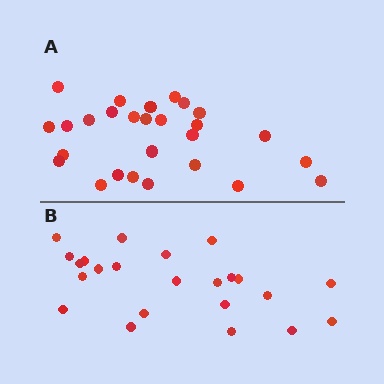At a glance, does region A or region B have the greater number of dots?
Region A (the top region) has more dots.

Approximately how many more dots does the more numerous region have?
Region A has about 4 more dots than region B.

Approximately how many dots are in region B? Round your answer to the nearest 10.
About 20 dots. (The exact count is 23, which rounds to 20.)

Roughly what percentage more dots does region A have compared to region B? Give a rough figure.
About 15% more.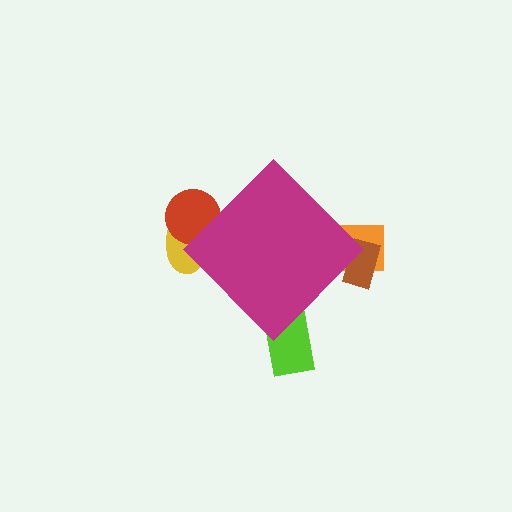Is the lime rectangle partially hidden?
Yes, the lime rectangle is partially hidden behind the magenta diamond.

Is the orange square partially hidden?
Yes, the orange square is partially hidden behind the magenta diamond.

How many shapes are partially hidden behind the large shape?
5 shapes are partially hidden.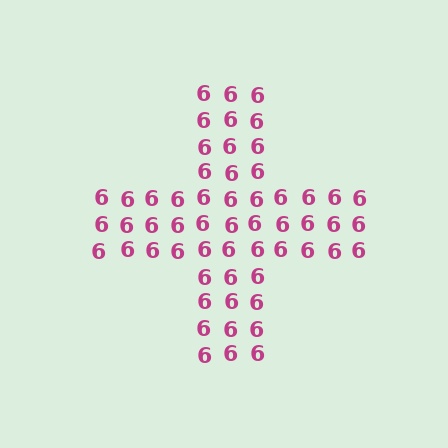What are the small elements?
The small elements are digit 6's.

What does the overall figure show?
The overall figure shows a cross.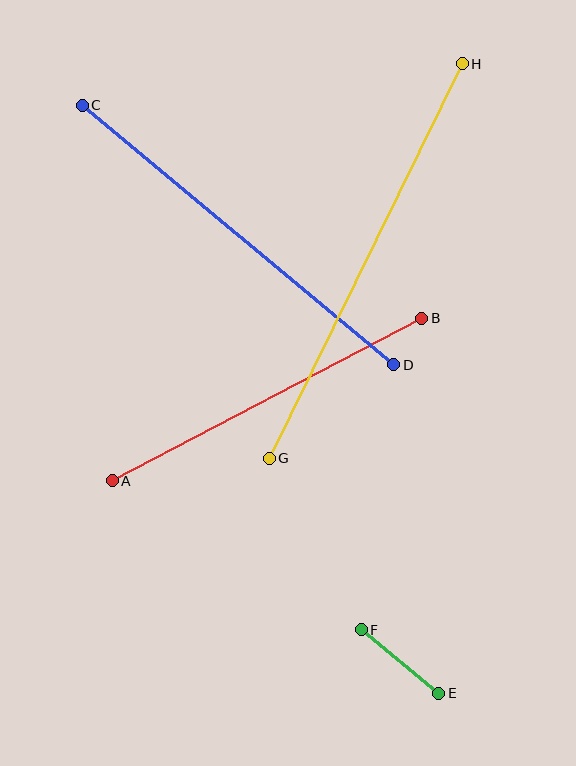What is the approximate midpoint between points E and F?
The midpoint is at approximately (400, 662) pixels.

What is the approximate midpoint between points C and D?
The midpoint is at approximately (238, 235) pixels.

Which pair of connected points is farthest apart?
Points G and H are farthest apart.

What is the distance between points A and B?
The distance is approximately 350 pixels.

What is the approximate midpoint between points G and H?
The midpoint is at approximately (366, 261) pixels.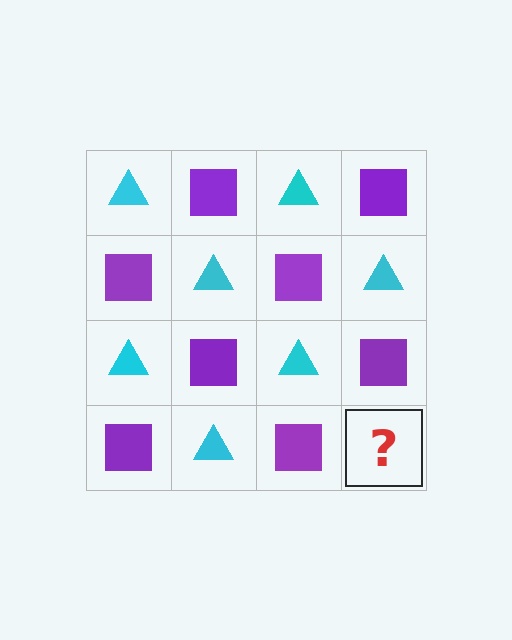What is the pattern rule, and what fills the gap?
The rule is that it alternates cyan triangle and purple square in a checkerboard pattern. The gap should be filled with a cyan triangle.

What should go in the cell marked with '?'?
The missing cell should contain a cyan triangle.